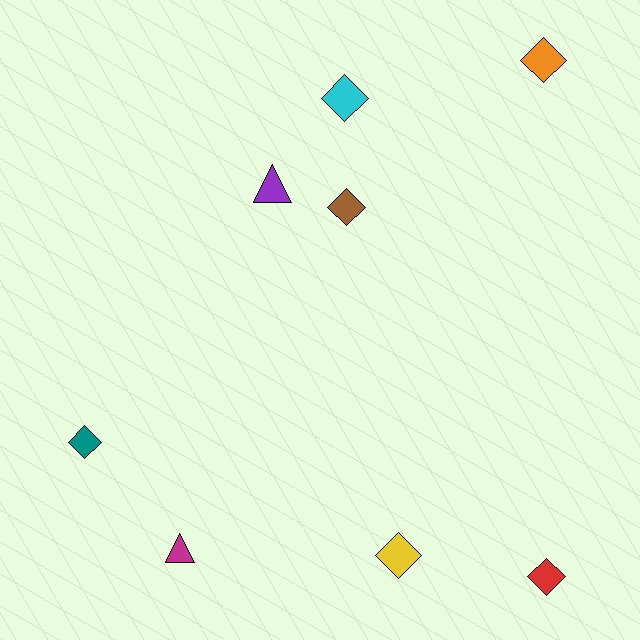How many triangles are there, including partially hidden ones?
There are 2 triangles.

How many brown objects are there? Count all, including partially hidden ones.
There is 1 brown object.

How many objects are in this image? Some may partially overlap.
There are 8 objects.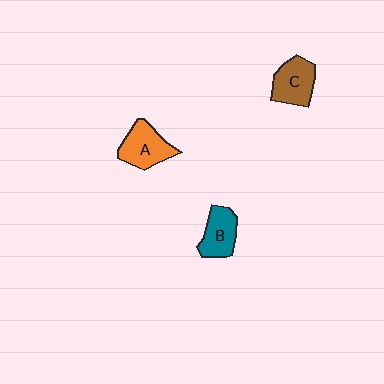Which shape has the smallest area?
Shape B (teal).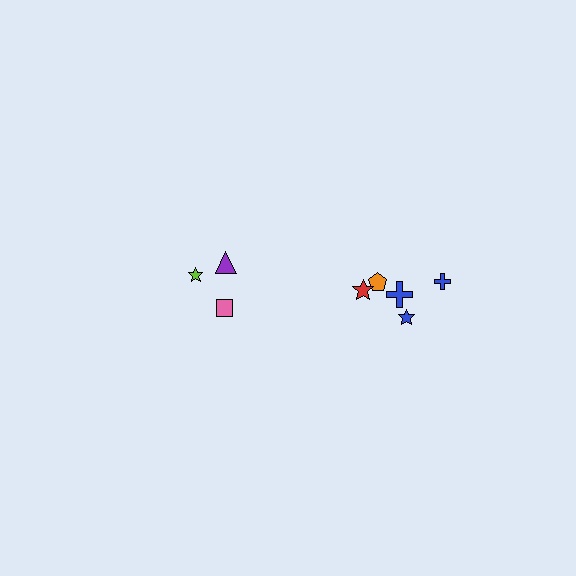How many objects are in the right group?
There are 5 objects.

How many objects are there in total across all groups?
There are 8 objects.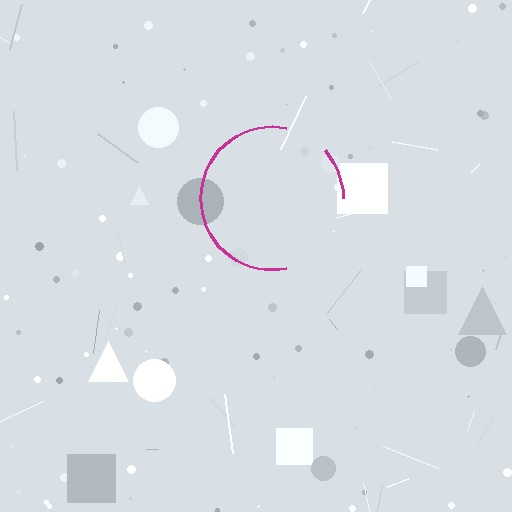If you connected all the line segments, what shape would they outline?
They would outline a circle.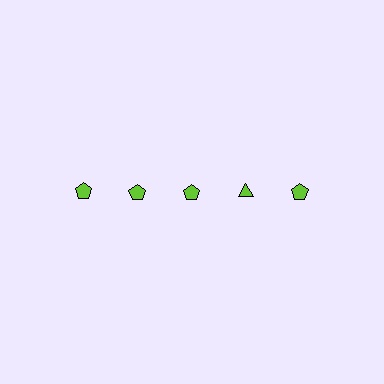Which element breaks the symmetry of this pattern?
The lime triangle in the top row, second from right column breaks the symmetry. All other shapes are lime pentagons.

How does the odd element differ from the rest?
It has a different shape: triangle instead of pentagon.